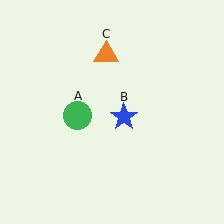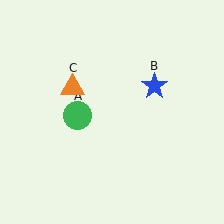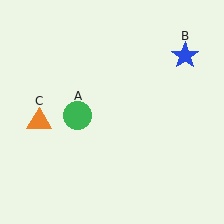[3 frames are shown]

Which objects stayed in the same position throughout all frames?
Green circle (object A) remained stationary.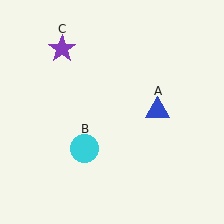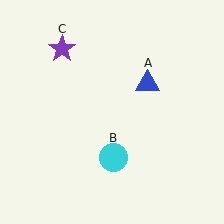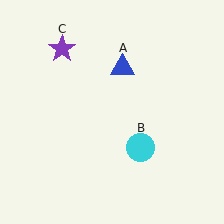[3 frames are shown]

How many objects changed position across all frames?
2 objects changed position: blue triangle (object A), cyan circle (object B).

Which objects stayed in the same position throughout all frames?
Purple star (object C) remained stationary.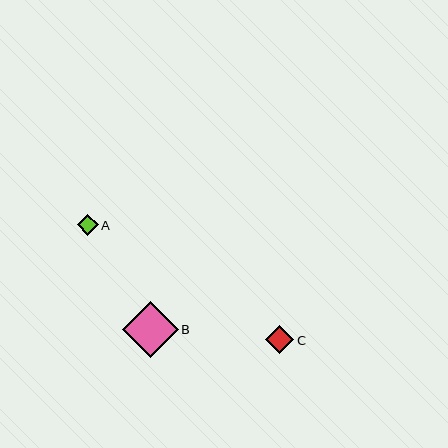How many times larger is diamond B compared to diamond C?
Diamond B is approximately 2.0 times the size of diamond C.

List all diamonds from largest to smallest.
From largest to smallest: B, C, A.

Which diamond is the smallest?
Diamond A is the smallest with a size of approximately 20 pixels.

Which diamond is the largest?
Diamond B is the largest with a size of approximately 56 pixels.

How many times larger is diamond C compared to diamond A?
Diamond C is approximately 1.4 times the size of diamond A.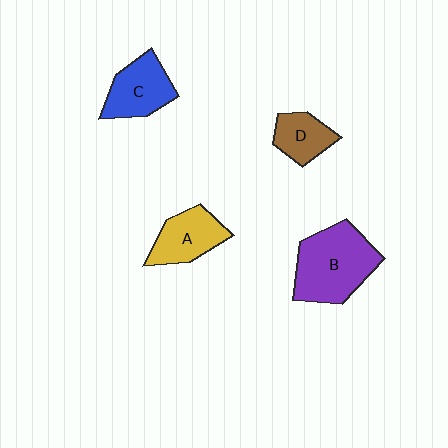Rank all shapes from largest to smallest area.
From largest to smallest: B (purple), C (blue), A (yellow), D (brown).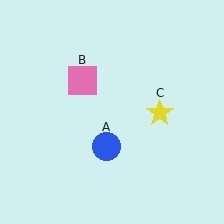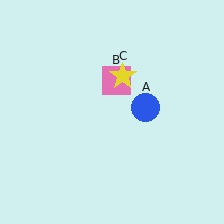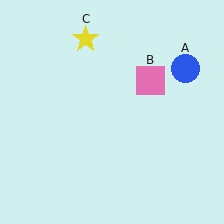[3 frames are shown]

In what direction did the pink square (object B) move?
The pink square (object B) moved right.